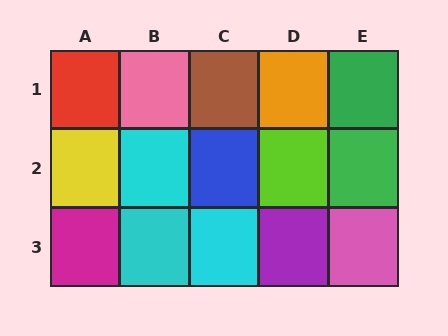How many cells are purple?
1 cell is purple.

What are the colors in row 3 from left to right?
Magenta, cyan, cyan, purple, pink.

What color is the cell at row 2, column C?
Blue.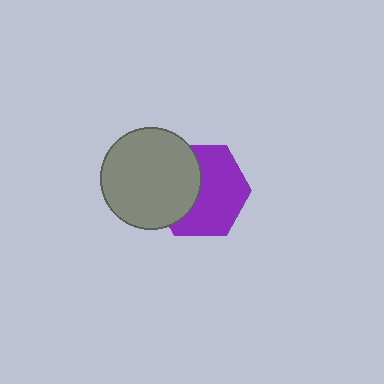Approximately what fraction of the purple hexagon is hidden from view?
Roughly 40% of the purple hexagon is hidden behind the gray circle.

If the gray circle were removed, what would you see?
You would see the complete purple hexagon.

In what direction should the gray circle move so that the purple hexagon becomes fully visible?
The gray circle should move left. That is the shortest direction to clear the overlap and leave the purple hexagon fully visible.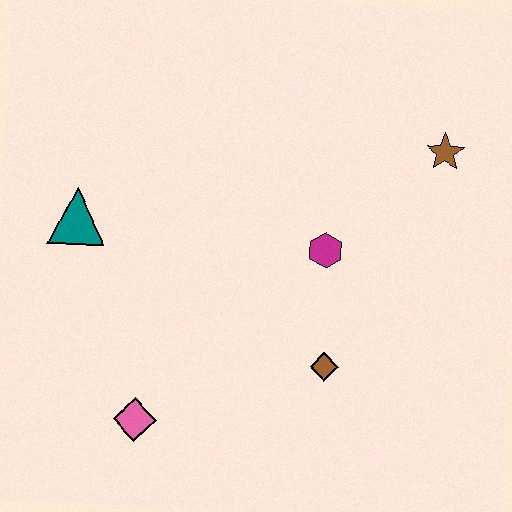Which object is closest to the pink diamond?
The brown diamond is closest to the pink diamond.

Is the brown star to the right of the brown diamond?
Yes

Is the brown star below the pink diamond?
No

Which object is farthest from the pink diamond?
The brown star is farthest from the pink diamond.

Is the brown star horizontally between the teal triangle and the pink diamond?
No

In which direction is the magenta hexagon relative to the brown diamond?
The magenta hexagon is above the brown diamond.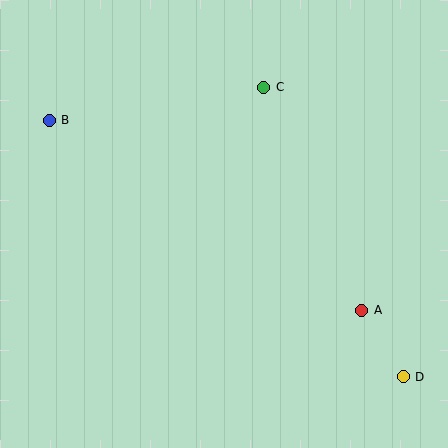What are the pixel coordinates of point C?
Point C is at (264, 87).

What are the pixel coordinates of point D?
Point D is at (403, 377).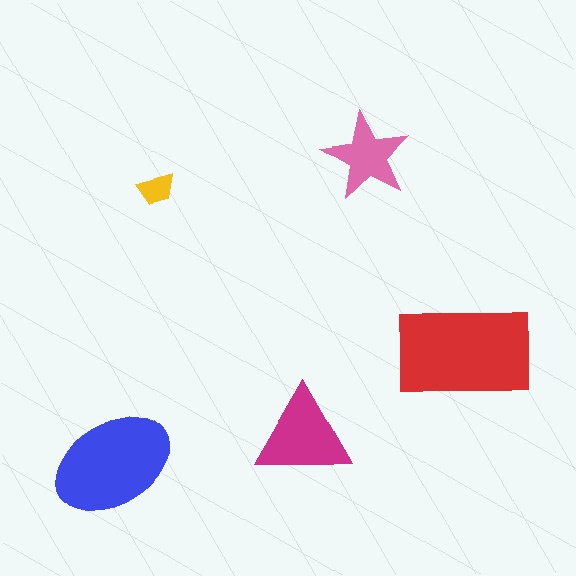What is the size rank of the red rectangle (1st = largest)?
1st.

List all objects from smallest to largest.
The yellow trapezoid, the pink star, the magenta triangle, the blue ellipse, the red rectangle.